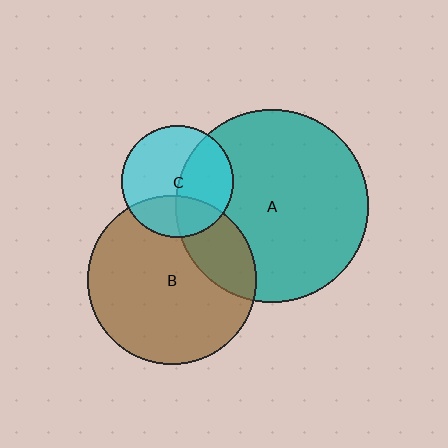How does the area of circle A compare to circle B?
Approximately 1.3 times.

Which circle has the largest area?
Circle A (teal).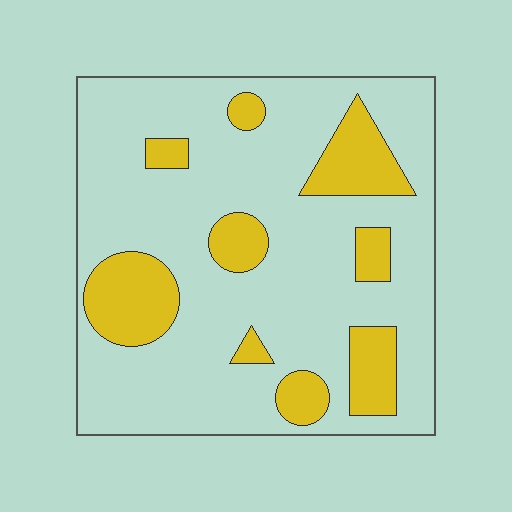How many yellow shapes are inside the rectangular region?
9.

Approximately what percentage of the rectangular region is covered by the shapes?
Approximately 20%.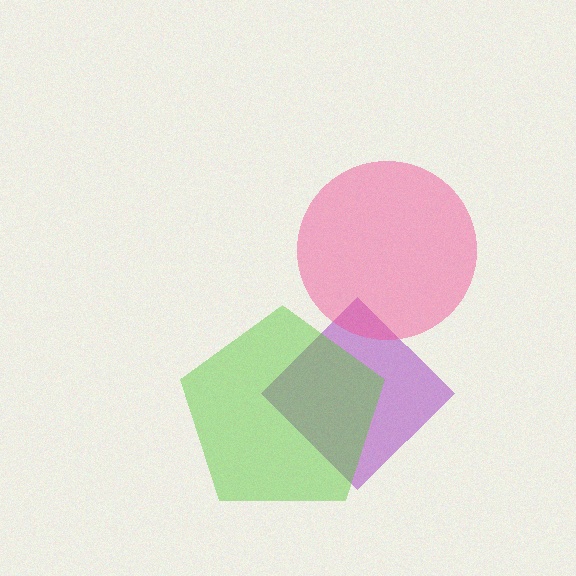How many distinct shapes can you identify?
There are 3 distinct shapes: a purple diamond, a lime pentagon, a pink circle.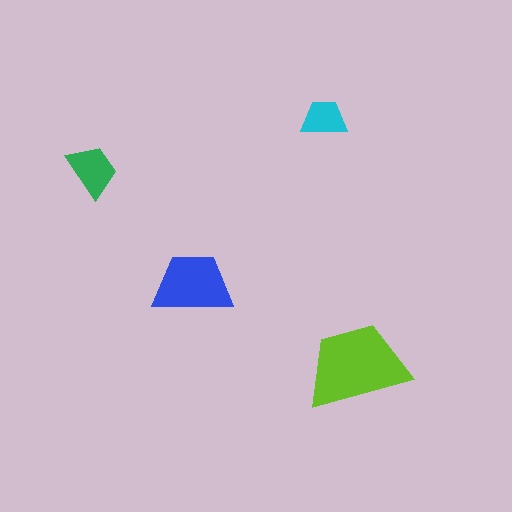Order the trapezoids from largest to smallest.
the lime one, the blue one, the green one, the cyan one.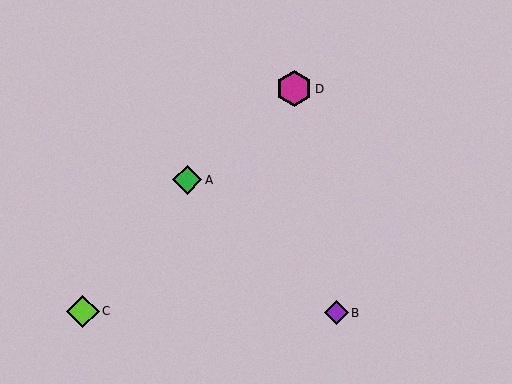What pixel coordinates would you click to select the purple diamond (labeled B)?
Click at (337, 313) to select the purple diamond B.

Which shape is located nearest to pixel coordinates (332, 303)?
The purple diamond (labeled B) at (337, 313) is nearest to that location.